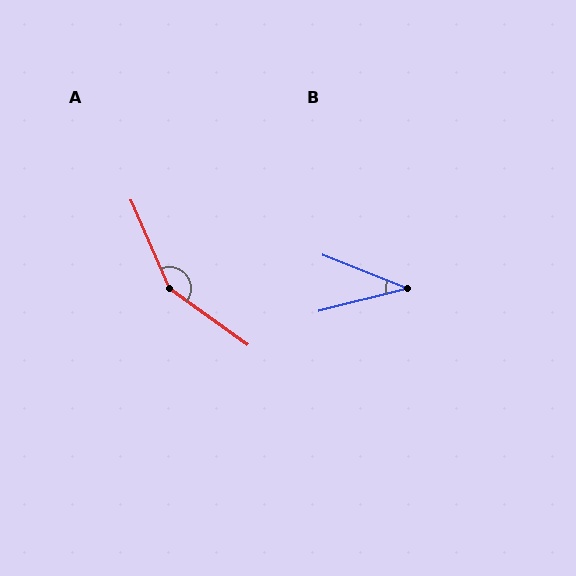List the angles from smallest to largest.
B (36°), A (149°).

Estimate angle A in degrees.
Approximately 149 degrees.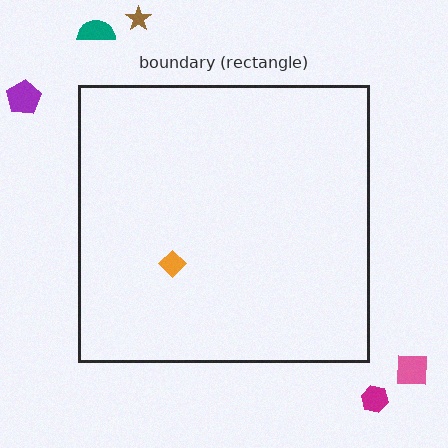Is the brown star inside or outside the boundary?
Outside.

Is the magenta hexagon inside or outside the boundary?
Outside.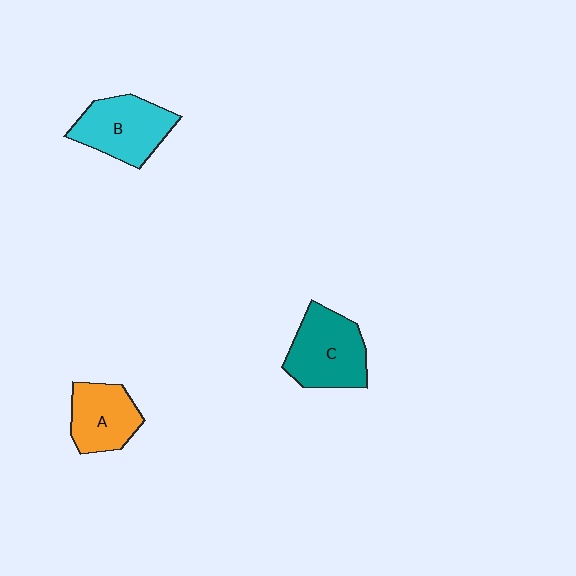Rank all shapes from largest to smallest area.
From largest to smallest: C (teal), B (cyan), A (orange).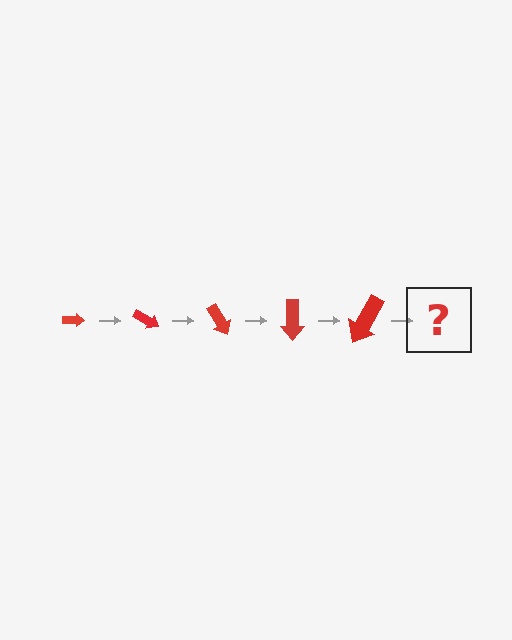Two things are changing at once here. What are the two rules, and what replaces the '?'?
The two rules are that the arrow grows larger each step and it rotates 30 degrees each step. The '?' should be an arrow, larger than the previous one and rotated 150 degrees from the start.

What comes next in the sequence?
The next element should be an arrow, larger than the previous one and rotated 150 degrees from the start.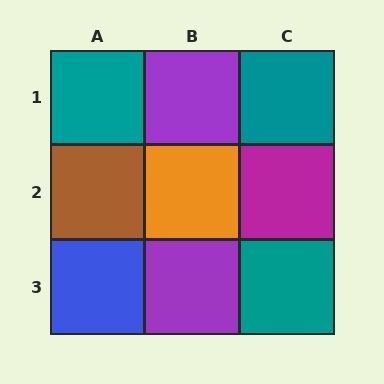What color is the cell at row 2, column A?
Brown.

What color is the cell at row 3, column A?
Blue.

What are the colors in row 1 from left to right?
Teal, purple, teal.